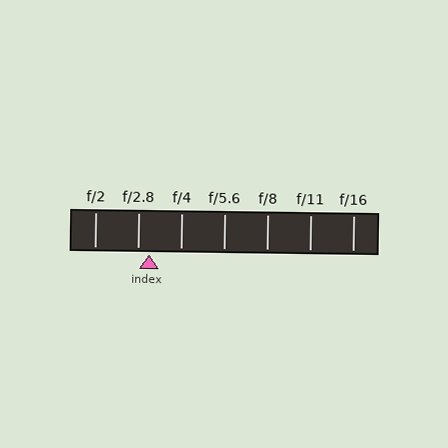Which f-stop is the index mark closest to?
The index mark is closest to f/2.8.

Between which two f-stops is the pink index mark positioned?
The index mark is between f/2.8 and f/4.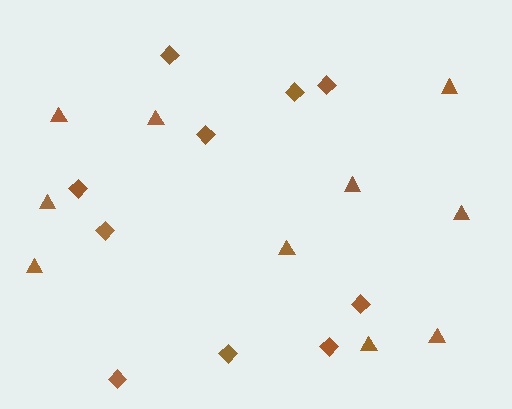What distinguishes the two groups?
There are 2 groups: one group of triangles (10) and one group of diamonds (10).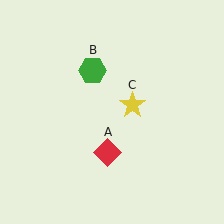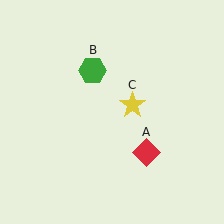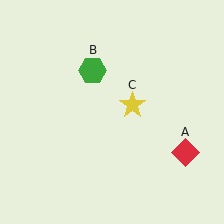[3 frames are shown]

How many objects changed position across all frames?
1 object changed position: red diamond (object A).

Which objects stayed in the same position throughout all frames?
Green hexagon (object B) and yellow star (object C) remained stationary.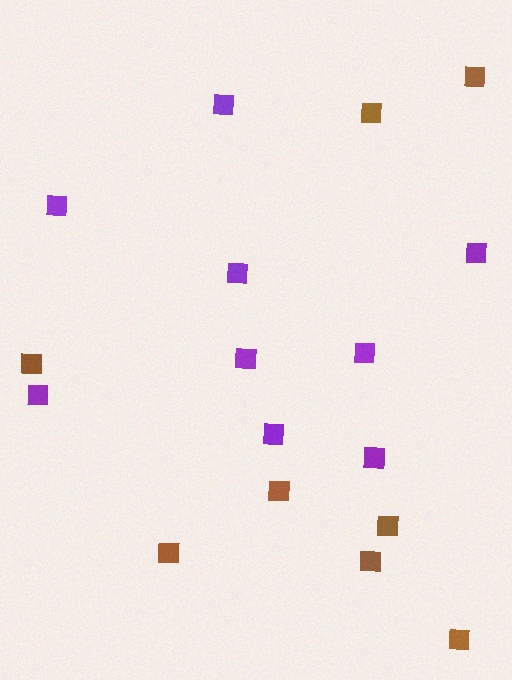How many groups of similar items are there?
There are 2 groups: one group of purple squares (9) and one group of brown squares (8).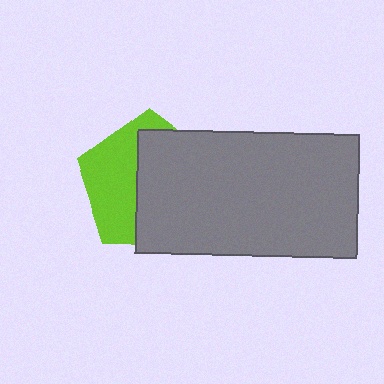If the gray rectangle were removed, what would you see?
You would see the complete lime pentagon.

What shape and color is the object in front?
The object in front is a gray rectangle.